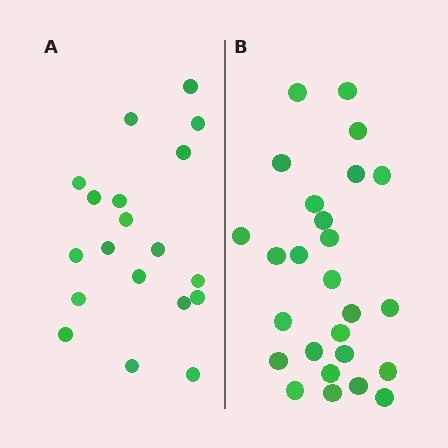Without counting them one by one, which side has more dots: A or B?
Region B (the right region) has more dots.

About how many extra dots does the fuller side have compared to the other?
Region B has roughly 8 or so more dots than region A.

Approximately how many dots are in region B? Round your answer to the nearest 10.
About 30 dots. (The exact count is 26, which rounds to 30.)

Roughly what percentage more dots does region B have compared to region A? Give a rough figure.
About 35% more.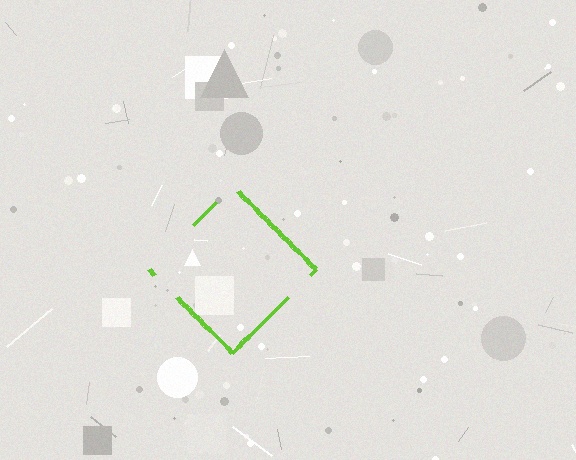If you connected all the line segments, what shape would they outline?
They would outline a diamond.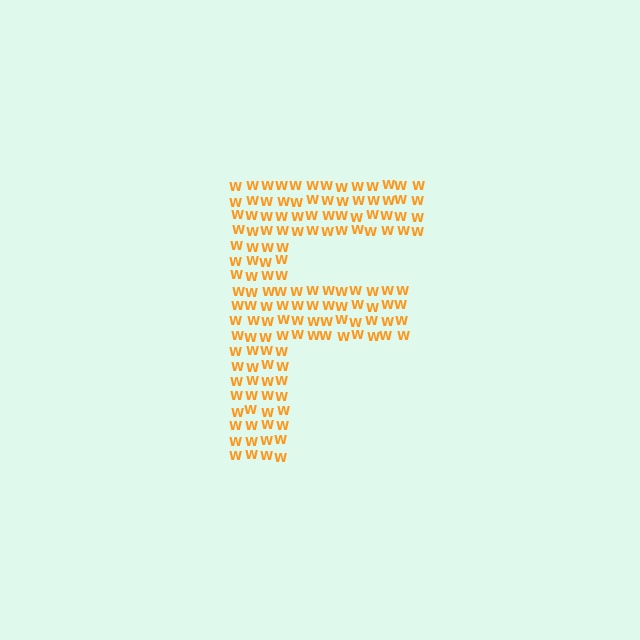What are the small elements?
The small elements are letter W's.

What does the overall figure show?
The overall figure shows the letter F.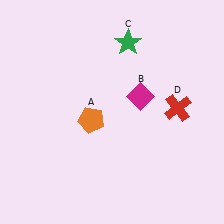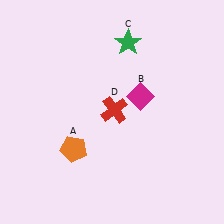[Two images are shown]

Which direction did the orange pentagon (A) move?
The orange pentagon (A) moved down.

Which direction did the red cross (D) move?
The red cross (D) moved left.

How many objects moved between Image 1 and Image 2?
2 objects moved between the two images.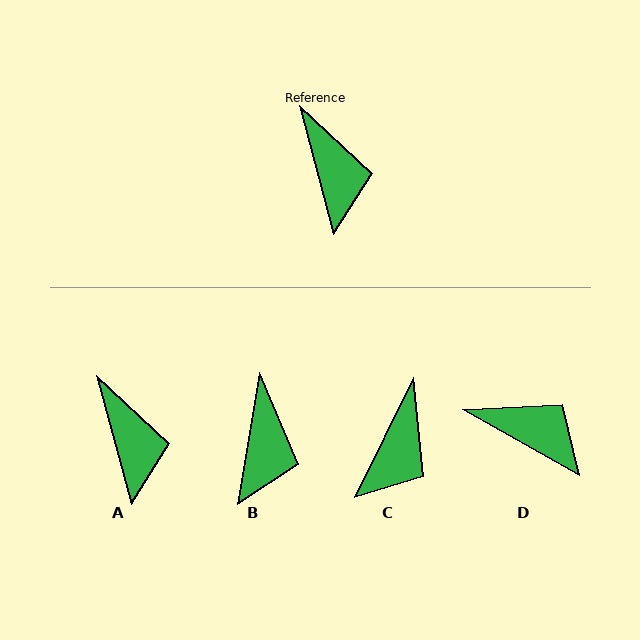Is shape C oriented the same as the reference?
No, it is off by about 41 degrees.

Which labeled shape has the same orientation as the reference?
A.